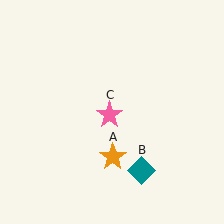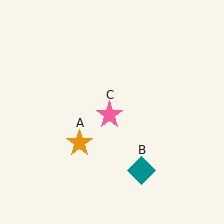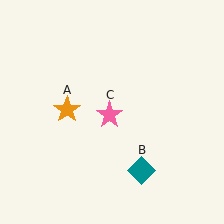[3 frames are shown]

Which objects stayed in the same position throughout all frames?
Teal diamond (object B) and pink star (object C) remained stationary.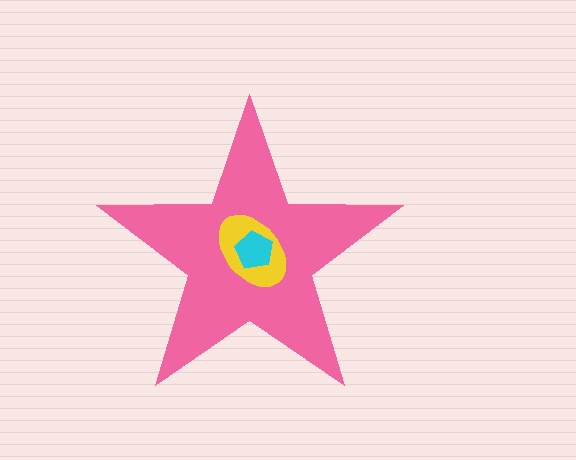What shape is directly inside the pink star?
The yellow ellipse.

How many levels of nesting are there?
3.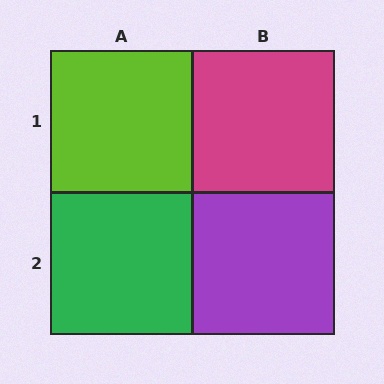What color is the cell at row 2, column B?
Purple.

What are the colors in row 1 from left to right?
Lime, magenta.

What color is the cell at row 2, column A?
Green.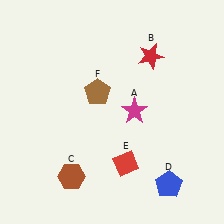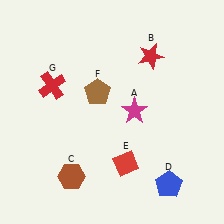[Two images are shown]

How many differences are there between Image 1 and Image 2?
There is 1 difference between the two images.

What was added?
A red cross (G) was added in Image 2.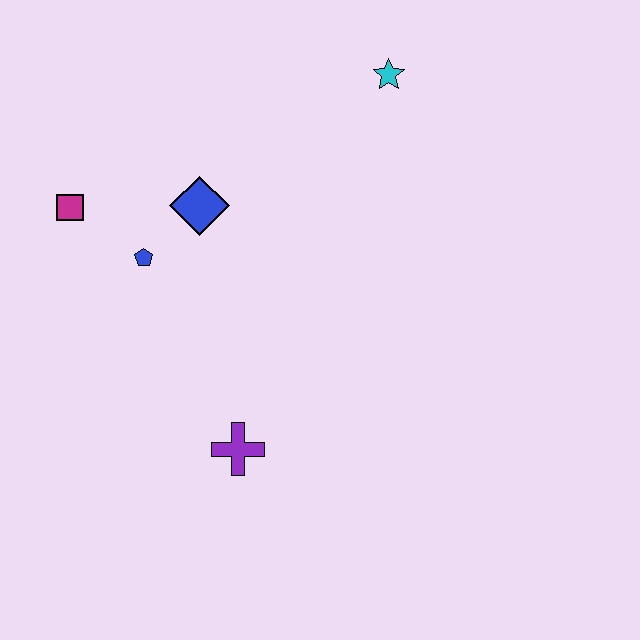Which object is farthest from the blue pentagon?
The cyan star is farthest from the blue pentagon.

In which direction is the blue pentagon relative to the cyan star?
The blue pentagon is to the left of the cyan star.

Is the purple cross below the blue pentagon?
Yes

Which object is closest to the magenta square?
The blue pentagon is closest to the magenta square.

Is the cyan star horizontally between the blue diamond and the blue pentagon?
No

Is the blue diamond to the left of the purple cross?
Yes